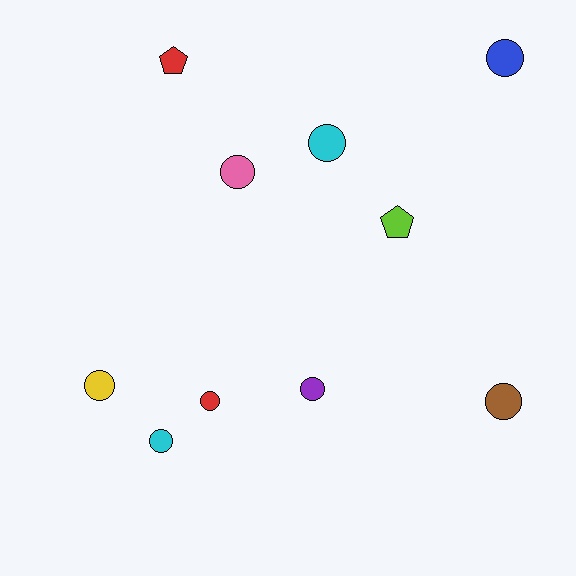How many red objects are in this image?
There are 2 red objects.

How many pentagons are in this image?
There are 2 pentagons.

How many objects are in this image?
There are 10 objects.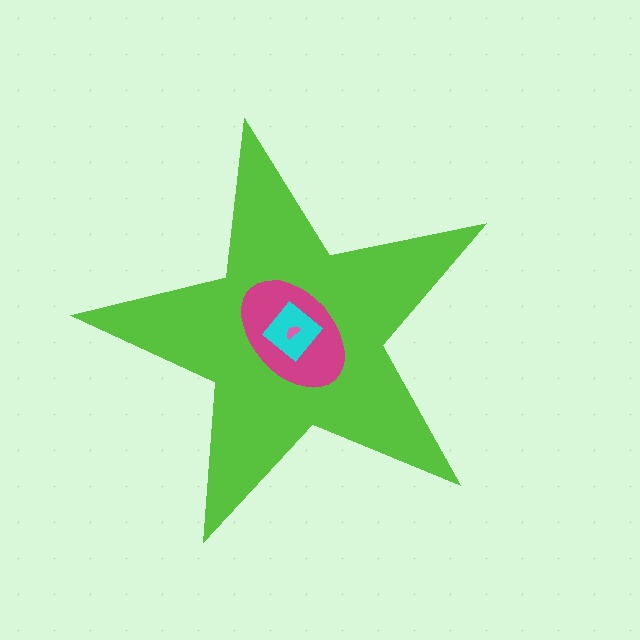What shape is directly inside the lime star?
The magenta ellipse.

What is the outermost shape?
The lime star.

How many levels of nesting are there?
4.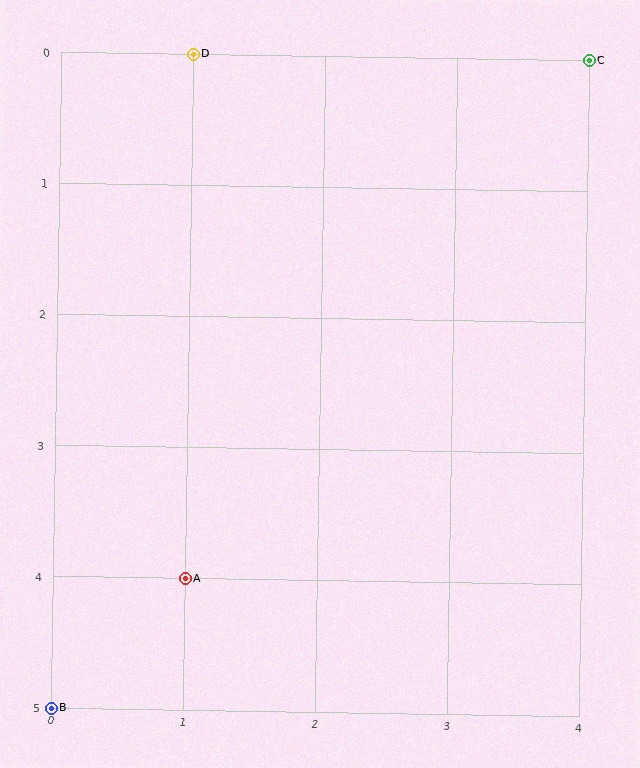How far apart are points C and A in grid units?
Points C and A are 3 columns and 4 rows apart (about 5.0 grid units diagonally).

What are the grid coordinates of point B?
Point B is at grid coordinates (0, 5).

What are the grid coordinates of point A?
Point A is at grid coordinates (1, 4).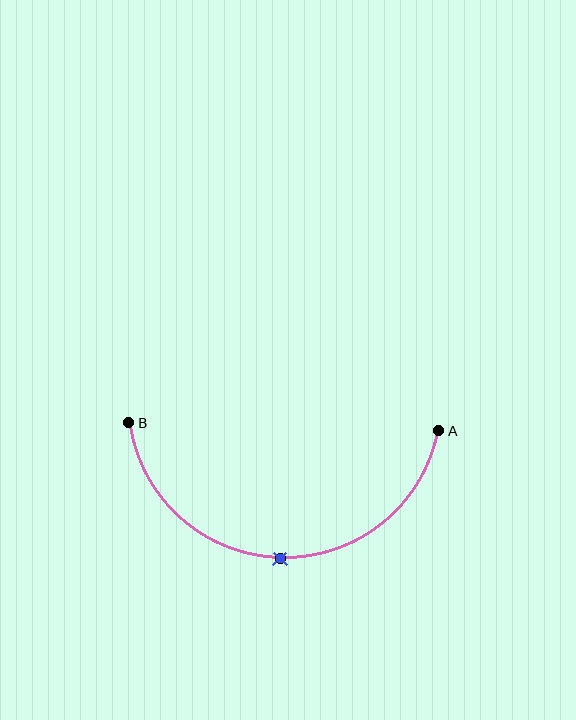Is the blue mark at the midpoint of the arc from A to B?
Yes. The blue mark lies on the arc at equal arc-length from both A and B — it is the arc midpoint.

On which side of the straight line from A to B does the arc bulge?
The arc bulges below the straight line connecting A and B.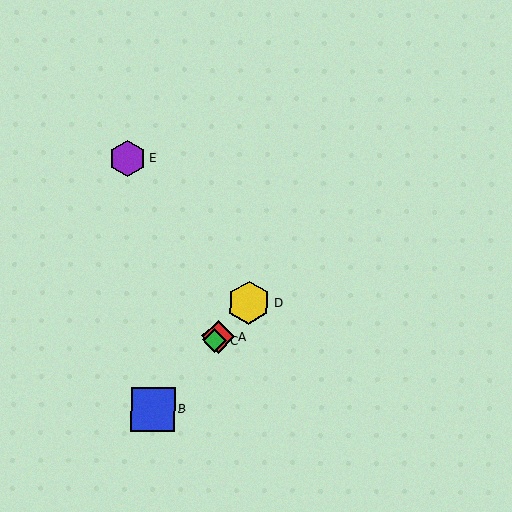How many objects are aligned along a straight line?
4 objects (A, B, C, D) are aligned along a straight line.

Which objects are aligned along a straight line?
Objects A, B, C, D are aligned along a straight line.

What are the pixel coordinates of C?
Object C is at (215, 340).